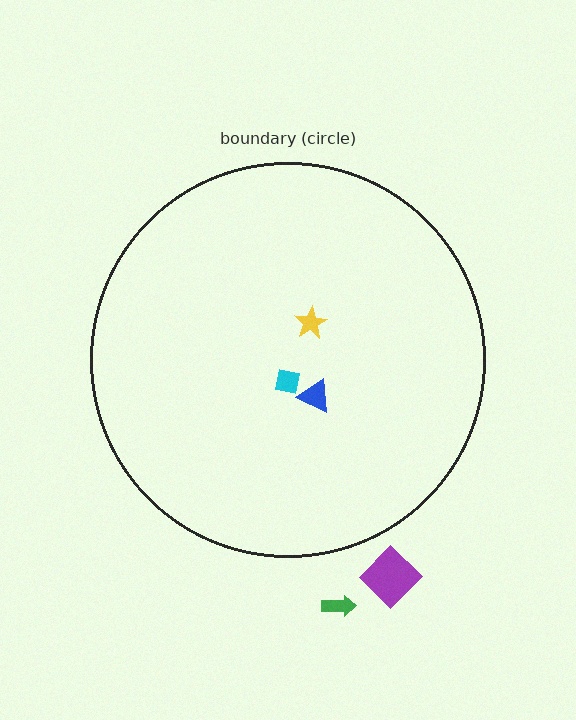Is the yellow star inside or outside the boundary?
Inside.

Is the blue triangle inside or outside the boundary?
Inside.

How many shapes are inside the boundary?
3 inside, 2 outside.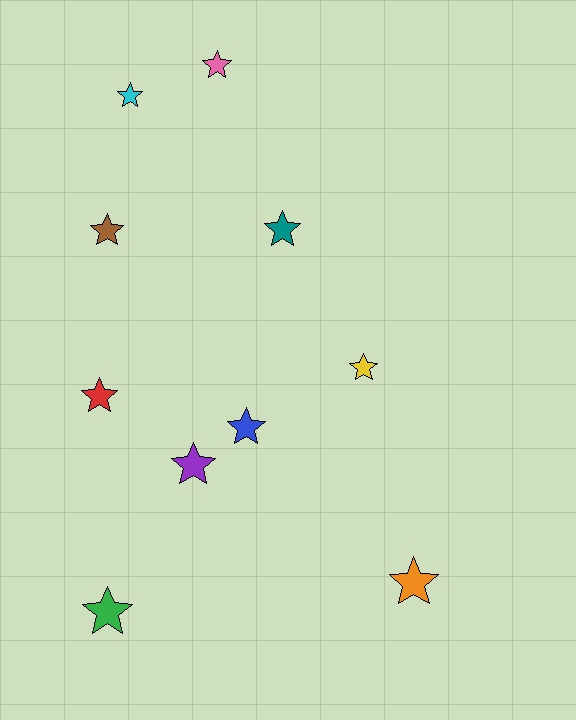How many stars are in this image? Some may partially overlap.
There are 10 stars.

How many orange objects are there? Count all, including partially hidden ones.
There is 1 orange object.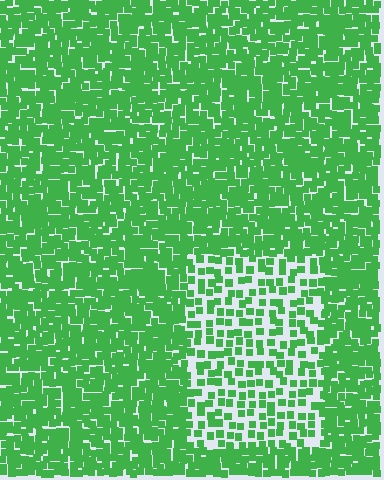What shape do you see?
I see a rectangle.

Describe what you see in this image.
The image contains small green elements arranged at two different densities. A rectangle-shaped region is visible where the elements are less densely packed than the surrounding area.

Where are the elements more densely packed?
The elements are more densely packed outside the rectangle boundary.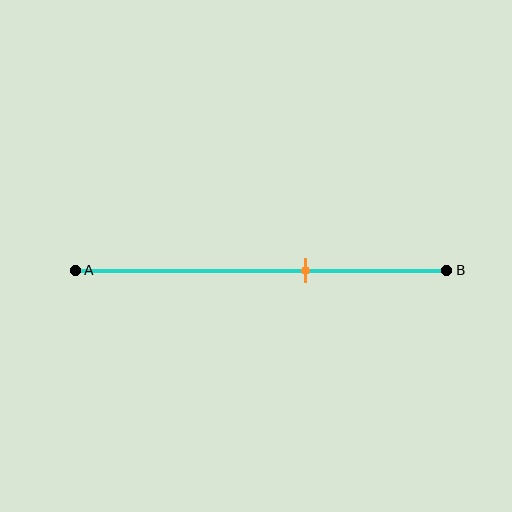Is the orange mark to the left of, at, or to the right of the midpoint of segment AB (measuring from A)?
The orange mark is to the right of the midpoint of segment AB.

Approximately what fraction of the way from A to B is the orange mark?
The orange mark is approximately 60% of the way from A to B.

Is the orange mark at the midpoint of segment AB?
No, the mark is at about 60% from A, not at the 50% midpoint.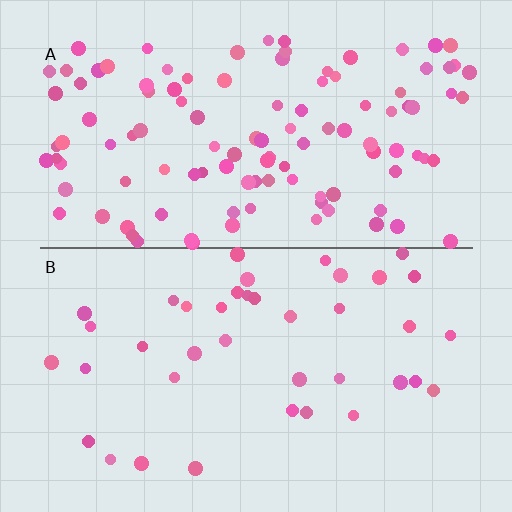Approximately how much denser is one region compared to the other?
Approximately 2.9× — region A over region B.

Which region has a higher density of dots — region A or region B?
A (the top).